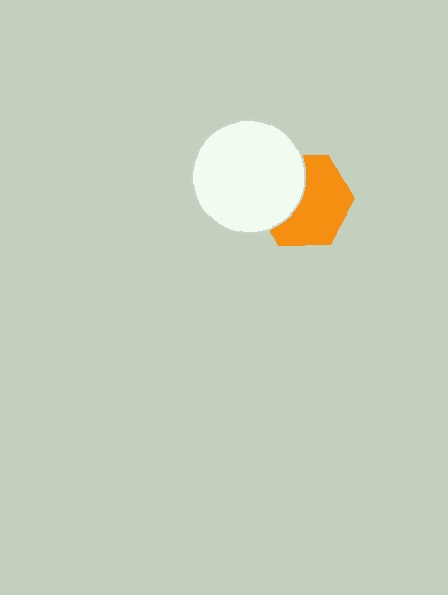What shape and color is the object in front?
The object in front is a white circle.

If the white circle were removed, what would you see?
You would see the complete orange hexagon.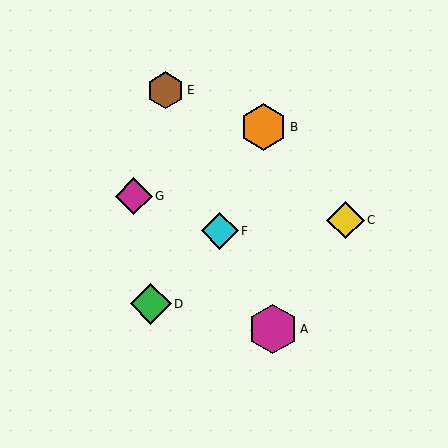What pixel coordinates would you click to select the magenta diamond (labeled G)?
Click at (134, 196) to select the magenta diamond G.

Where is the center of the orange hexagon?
The center of the orange hexagon is at (264, 127).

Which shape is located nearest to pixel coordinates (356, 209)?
The yellow diamond (labeled C) at (346, 220) is nearest to that location.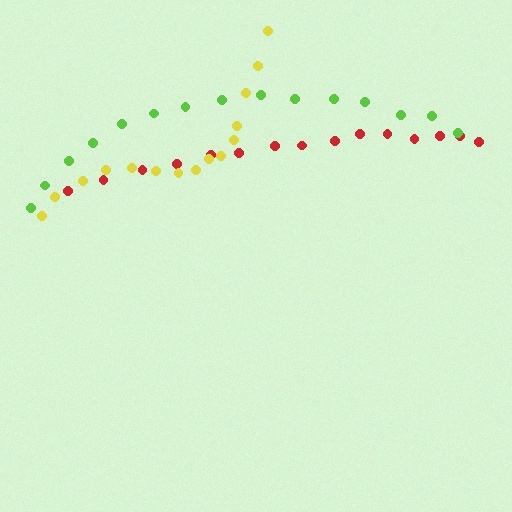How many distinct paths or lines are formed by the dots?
There are 3 distinct paths.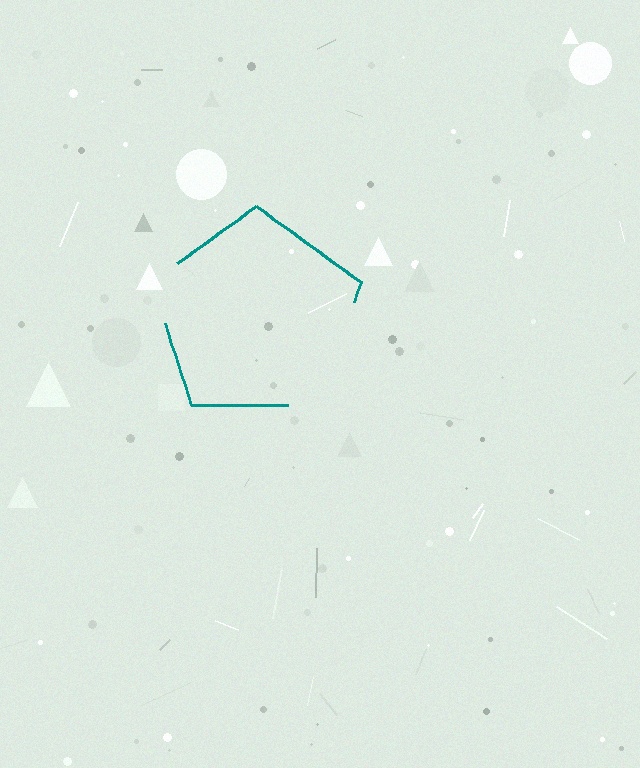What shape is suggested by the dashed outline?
The dashed outline suggests a pentagon.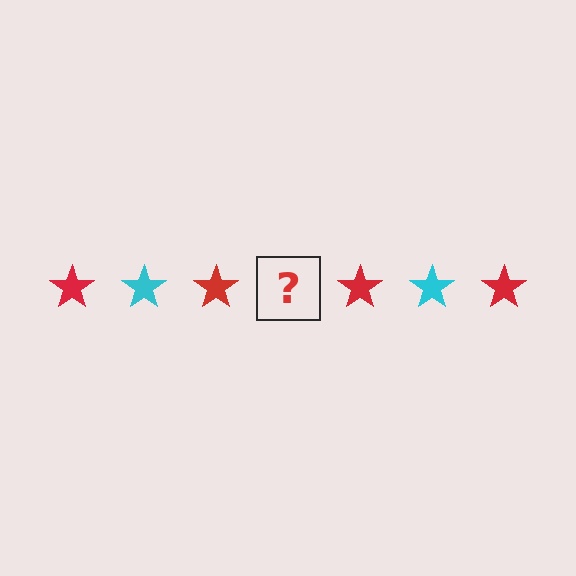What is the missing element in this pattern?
The missing element is a cyan star.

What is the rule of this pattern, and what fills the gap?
The rule is that the pattern cycles through red, cyan stars. The gap should be filled with a cyan star.